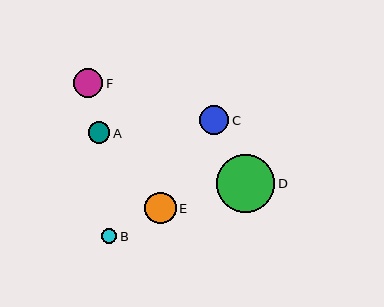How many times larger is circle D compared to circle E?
Circle D is approximately 1.8 times the size of circle E.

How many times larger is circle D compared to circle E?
Circle D is approximately 1.8 times the size of circle E.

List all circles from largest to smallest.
From largest to smallest: D, E, F, C, A, B.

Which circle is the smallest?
Circle B is the smallest with a size of approximately 15 pixels.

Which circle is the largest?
Circle D is the largest with a size of approximately 58 pixels.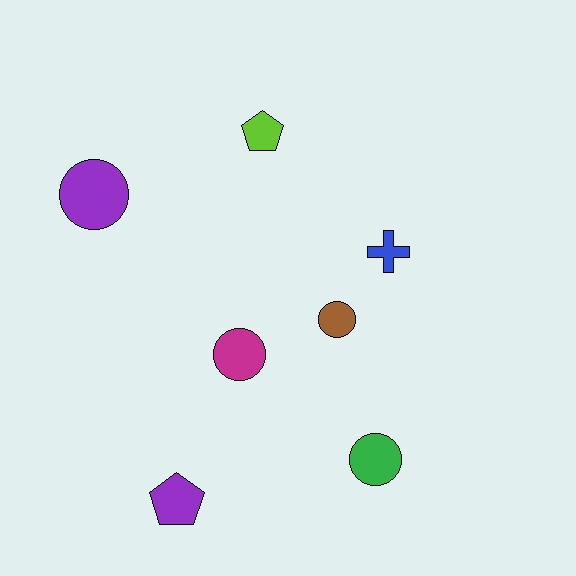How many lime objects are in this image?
There is 1 lime object.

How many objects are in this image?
There are 7 objects.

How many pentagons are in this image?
There are 2 pentagons.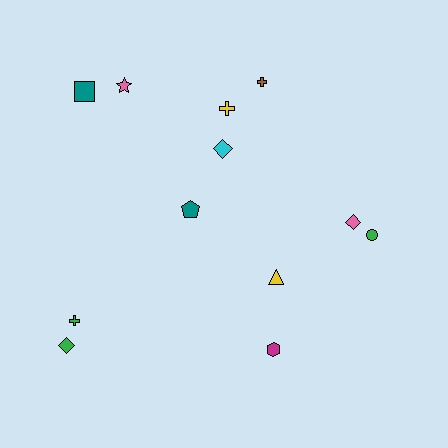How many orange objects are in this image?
There are no orange objects.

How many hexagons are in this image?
There is 1 hexagon.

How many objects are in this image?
There are 12 objects.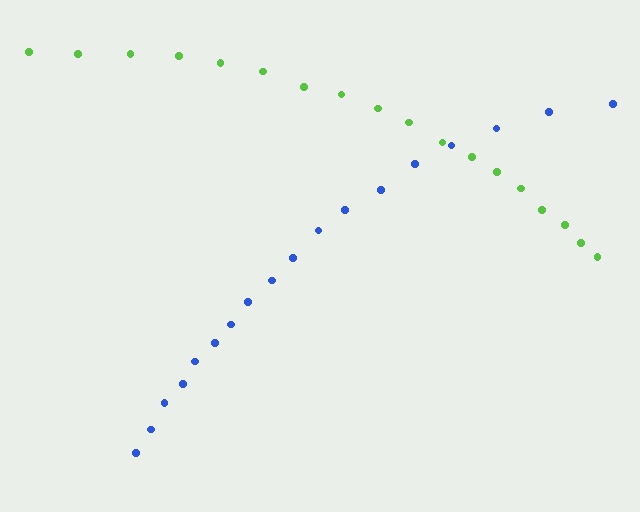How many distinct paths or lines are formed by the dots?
There are 2 distinct paths.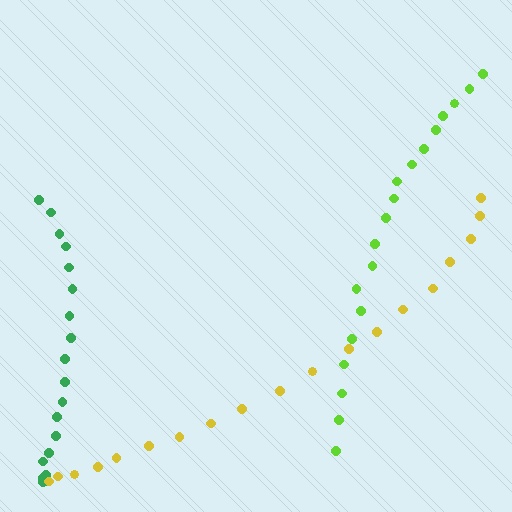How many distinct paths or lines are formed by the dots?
There are 3 distinct paths.